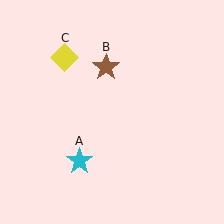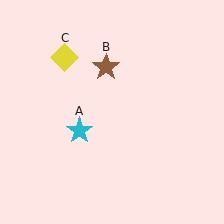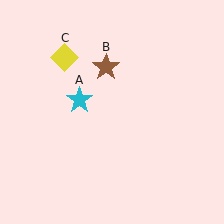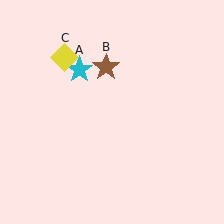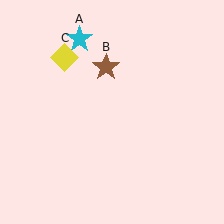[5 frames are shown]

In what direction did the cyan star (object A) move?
The cyan star (object A) moved up.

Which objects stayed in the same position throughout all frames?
Brown star (object B) and yellow diamond (object C) remained stationary.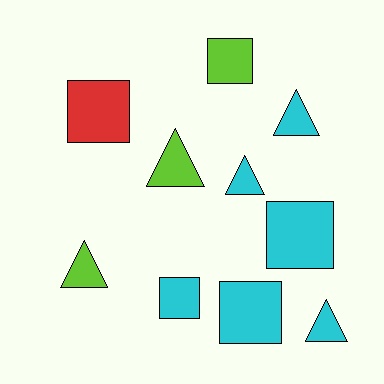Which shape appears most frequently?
Square, with 5 objects.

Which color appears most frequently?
Cyan, with 6 objects.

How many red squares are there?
There is 1 red square.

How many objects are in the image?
There are 10 objects.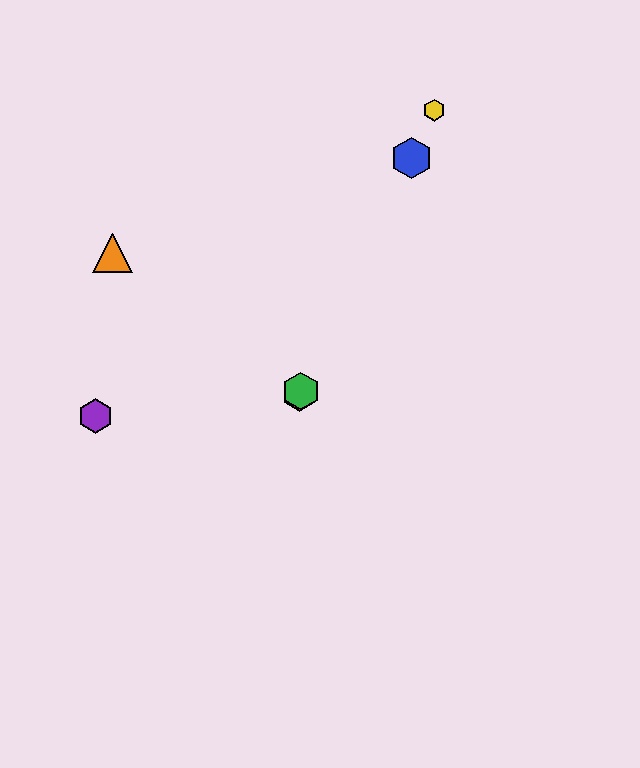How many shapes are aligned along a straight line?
4 shapes (the red hexagon, the blue hexagon, the green hexagon, the yellow hexagon) are aligned along a straight line.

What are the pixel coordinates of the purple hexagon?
The purple hexagon is at (95, 416).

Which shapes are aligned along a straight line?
The red hexagon, the blue hexagon, the green hexagon, the yellow hexagon are aligned along a straight line.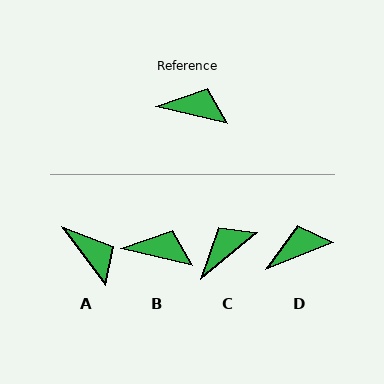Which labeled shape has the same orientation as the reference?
B.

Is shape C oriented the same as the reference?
No, it is off by about 52 degrees.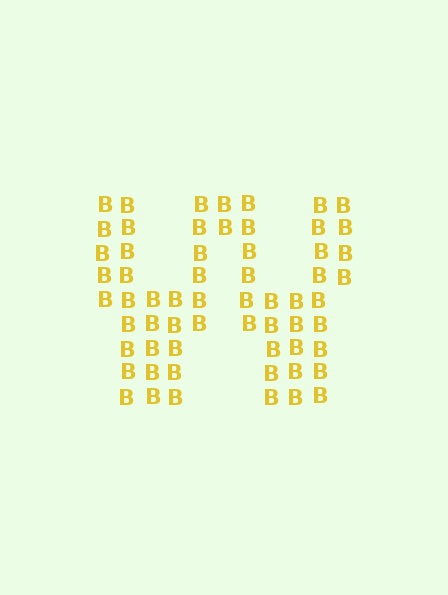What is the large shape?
The large shape is the letter W.